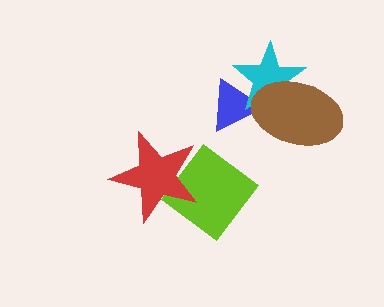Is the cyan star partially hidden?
Yes, it is partially covered by another shape.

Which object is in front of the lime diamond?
The red star is in front of the lime diamond.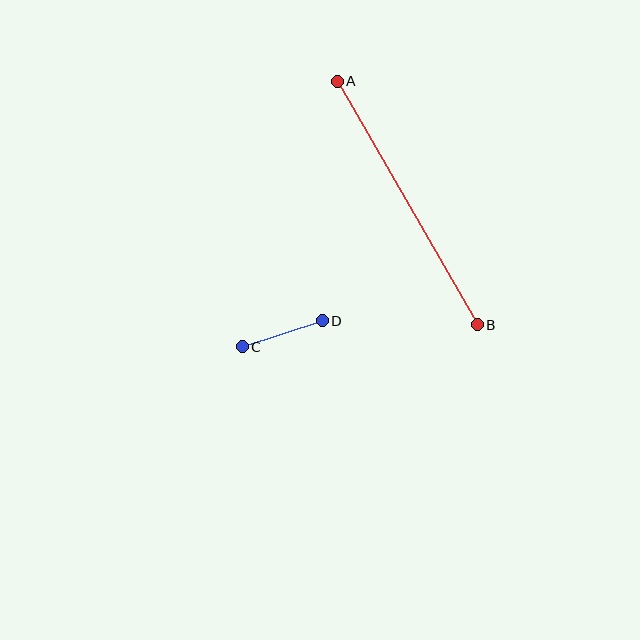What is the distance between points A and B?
The distance is approximately 281 pixels.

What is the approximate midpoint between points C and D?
The midpoint is at approximately (282, 334) pixels.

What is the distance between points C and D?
The distance is approximately 84 pixels.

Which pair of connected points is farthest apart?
Points A and B are farthest apart.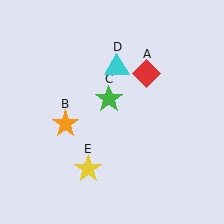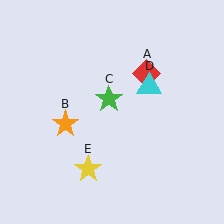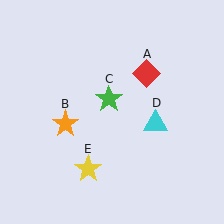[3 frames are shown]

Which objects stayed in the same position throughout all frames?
Red diamond (object A) and orange star (object B) and green star (object C) and yellow star (object E) remained stationary.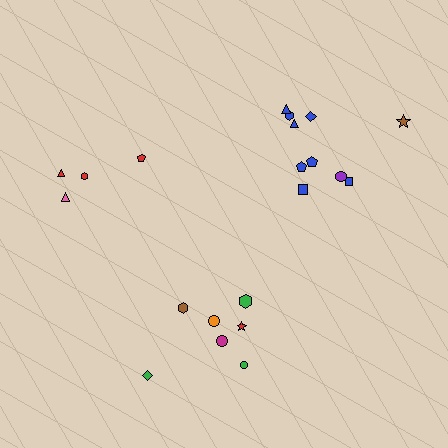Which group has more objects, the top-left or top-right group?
The top-right group.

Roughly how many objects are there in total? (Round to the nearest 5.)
Roughly 20 objects in total.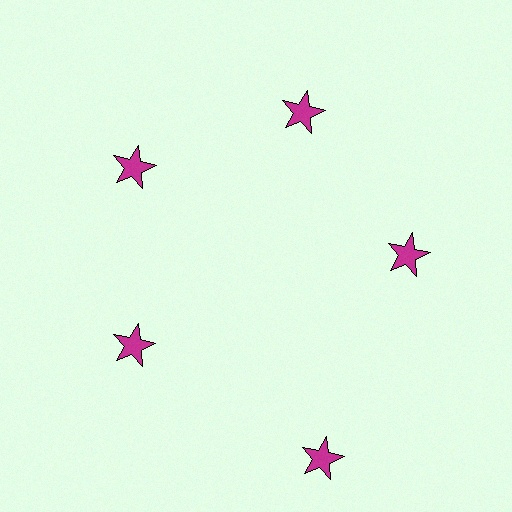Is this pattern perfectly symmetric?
No. The 5 magenta stars are arranged in a ring, but one element near the 5 o'clock position is pushed outward from the center, breaking the 5-fold rotational symmetry.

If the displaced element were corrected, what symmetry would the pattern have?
It would have 5-fold rotational symmetry — the pattern would map onto itself every 72 degrees.